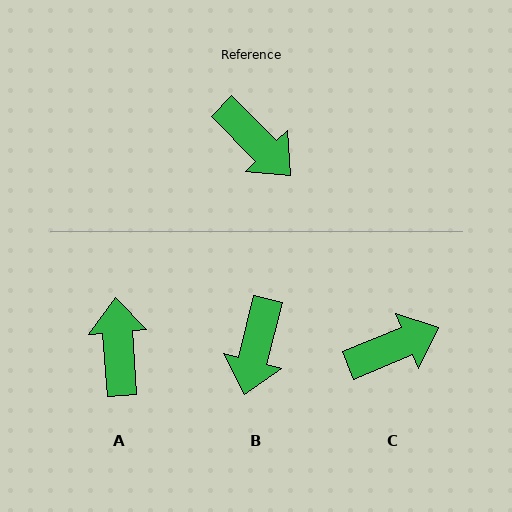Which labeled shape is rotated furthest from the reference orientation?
A, about 140 degrees away.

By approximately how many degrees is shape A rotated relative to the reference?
Approximately 140 degrees counter-clockwise.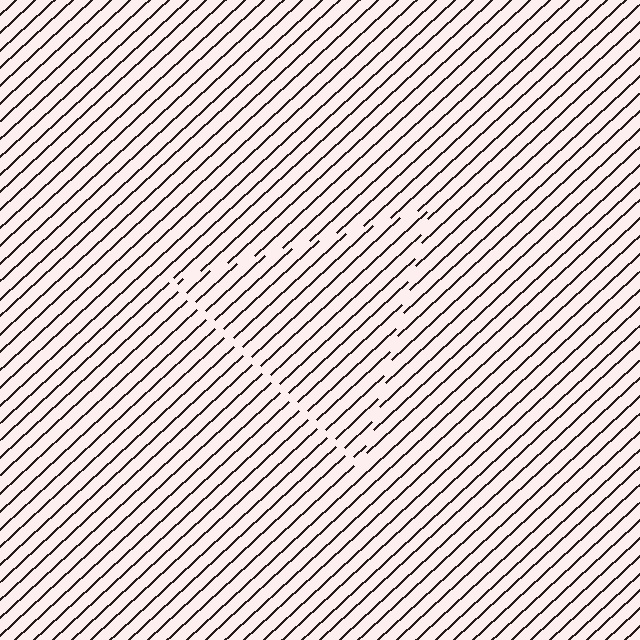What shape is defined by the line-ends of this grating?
An illusory triangle. The interior of the shape contains the same grating, shifted by half a period — the contour is defined by the phase discontinuity where line-ends from the inner and outer gratings abut.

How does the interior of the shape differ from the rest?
The interior of the shape contains the same grating, shifted by half a period — the contour is defined by the phase discontinuity where line-ends from the inner and outer gratings abut.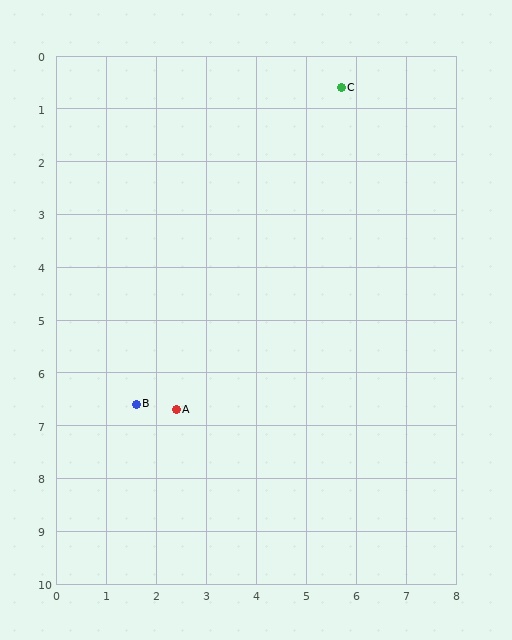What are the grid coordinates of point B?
Point B is at approximately (1.6, 6.6).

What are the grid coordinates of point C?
Point C is at approximately (5.7, 0.6).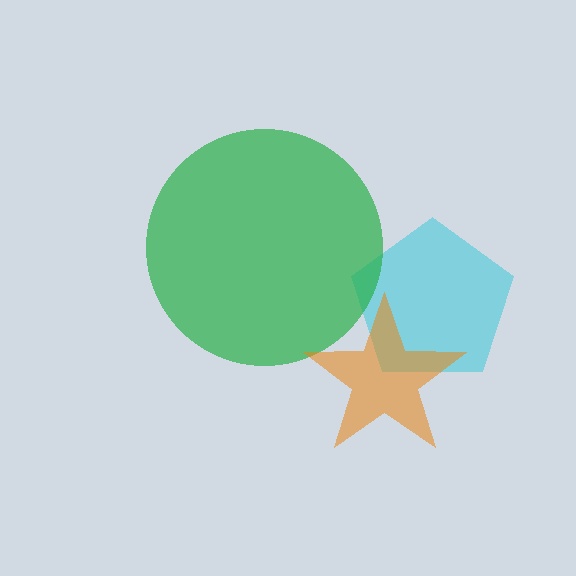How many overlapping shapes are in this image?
There are 3 overlapping shapes in the image.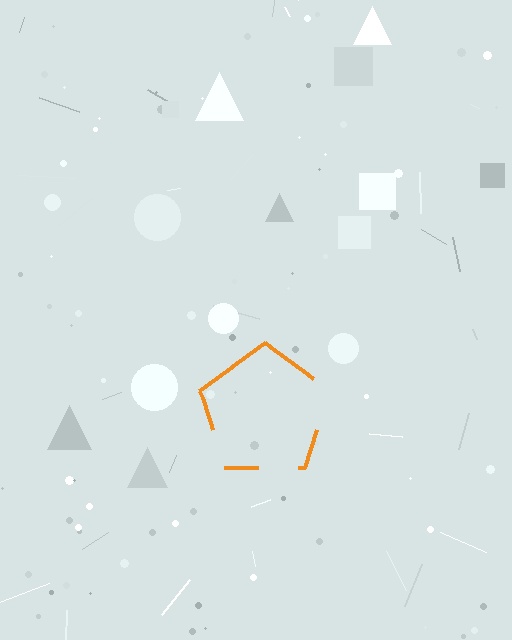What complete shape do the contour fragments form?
The contour fragments form a pentagon.